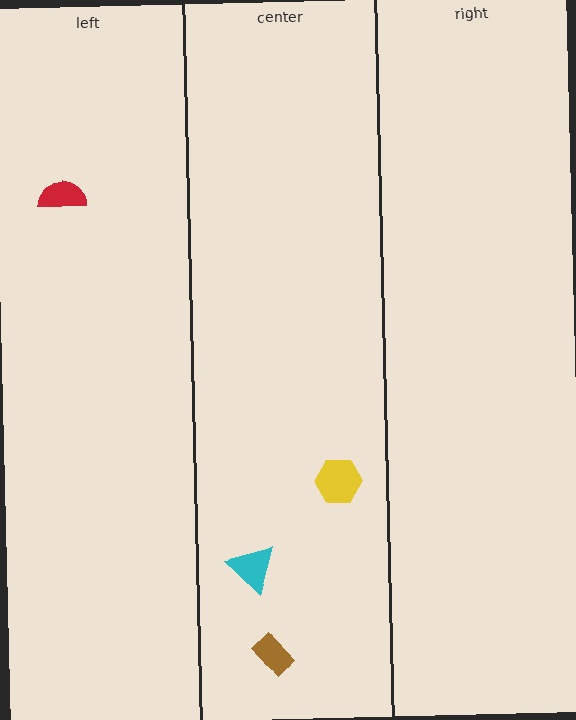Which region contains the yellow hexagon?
The center region.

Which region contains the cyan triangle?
The center region.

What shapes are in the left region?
The red semicircle.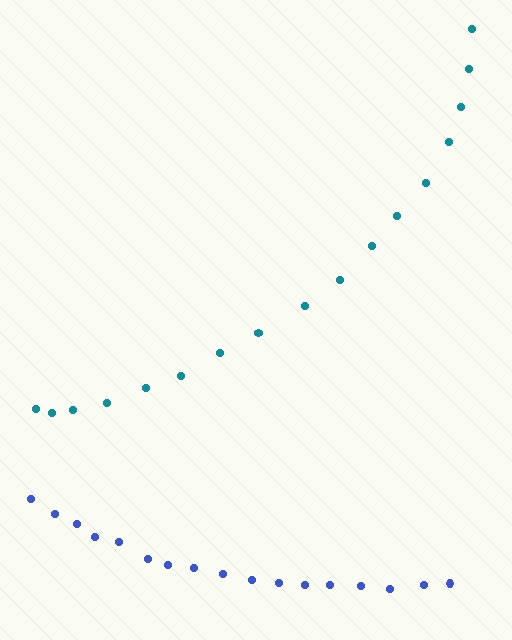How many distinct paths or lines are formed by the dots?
There are 2 distinct paths.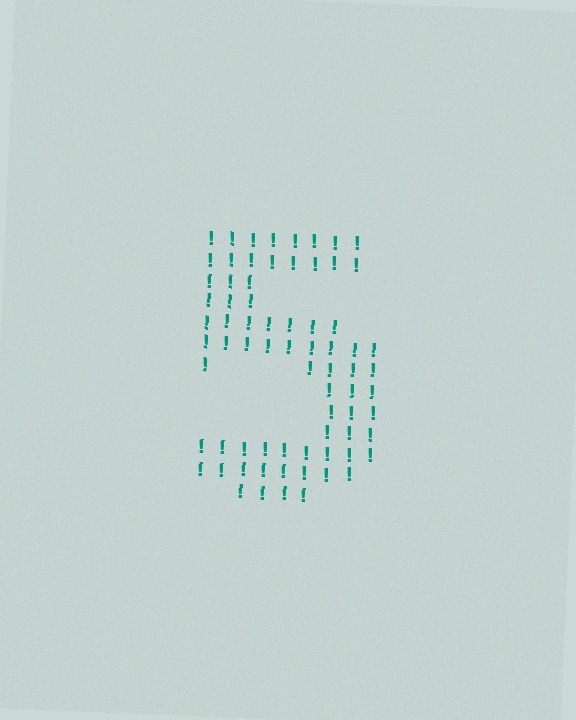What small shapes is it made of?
It is made of small exclamation marks.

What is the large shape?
The large shape is the digit 5.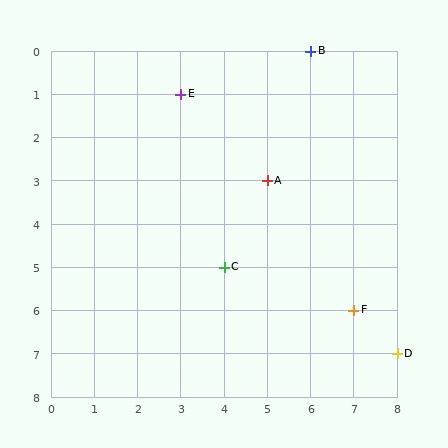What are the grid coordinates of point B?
Point B is at grid coordinates (6, 0).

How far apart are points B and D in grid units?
Points B and D are 2 columns and 7 rows apart (about 7.3 grid units diagonally).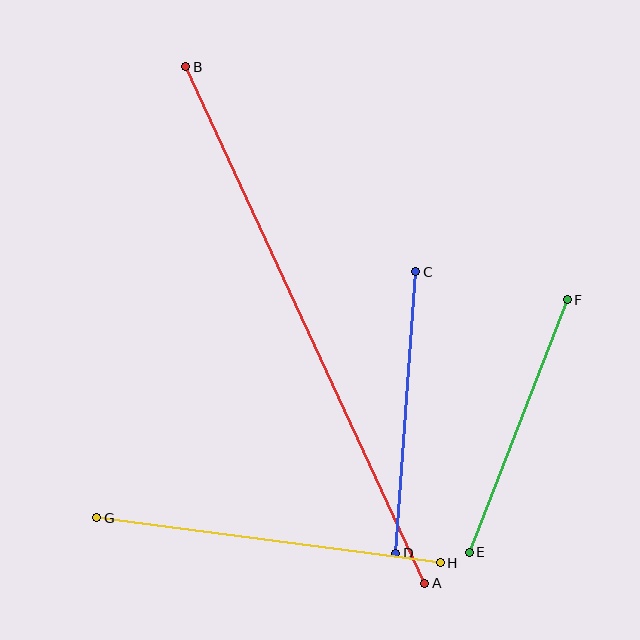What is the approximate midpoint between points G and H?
The midpoint is at approximately (268, 540) pixels.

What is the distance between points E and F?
The distance is approximately 271 pixels.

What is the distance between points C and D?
The distance is approximately 282 pixels.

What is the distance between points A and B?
The distance is approximately 569 pixels.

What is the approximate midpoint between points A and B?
The midpoint is at approximately (305, 325) pixels.